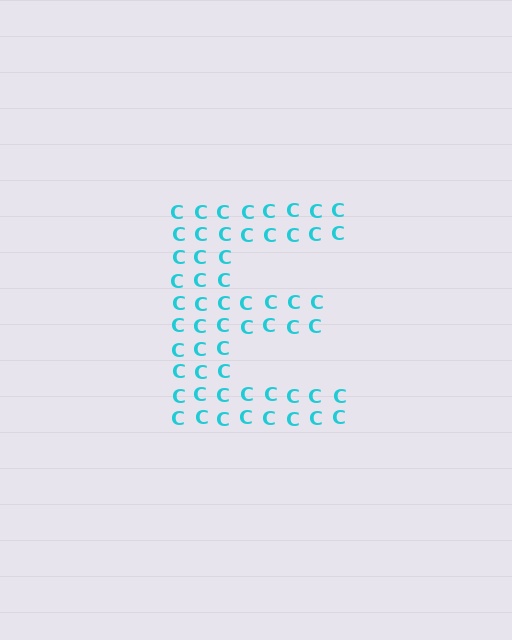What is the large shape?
The large shape is the letter E.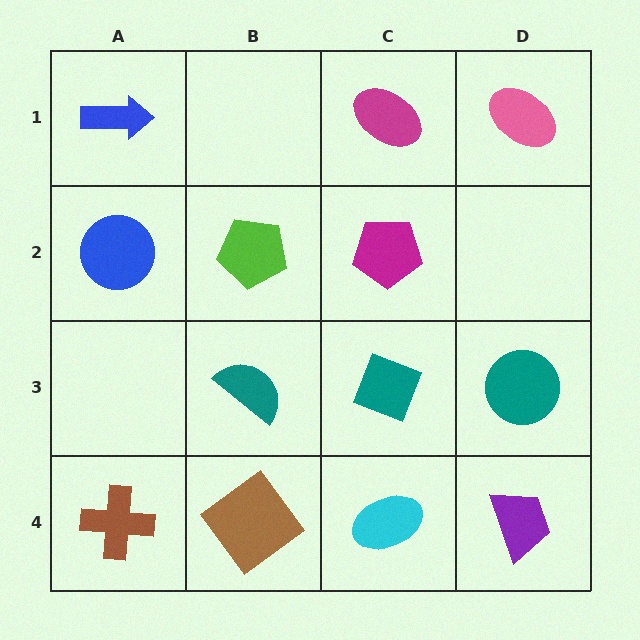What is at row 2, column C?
A magenta pentagon.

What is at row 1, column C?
A magenta ellipse.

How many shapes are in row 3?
3 shapes.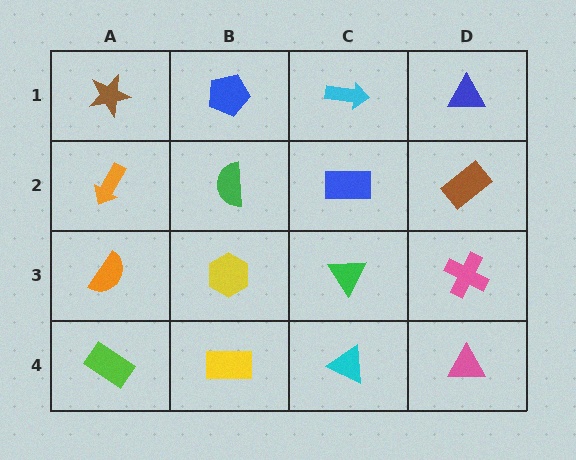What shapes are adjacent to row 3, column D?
A brown rectangle (row 2, column D), a pink triangle (row 4, column D), a green triangle (row 3, column C).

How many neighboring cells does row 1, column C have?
3.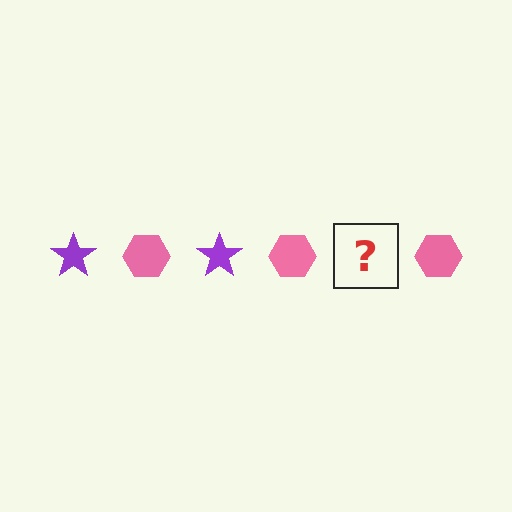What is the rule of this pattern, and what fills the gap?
The rule is that the pattern alternates between purple star and pink hexagon. The gap should be filled with a purple star.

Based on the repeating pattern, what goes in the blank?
The blank should be a purple star.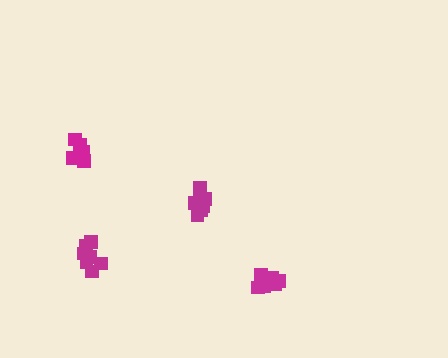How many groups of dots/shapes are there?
There are 4 groups.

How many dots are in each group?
Group 1: 9 dots, Group 2: 8 dots, Group 3: 8 dots, Group 4: 6 dots (31 total).